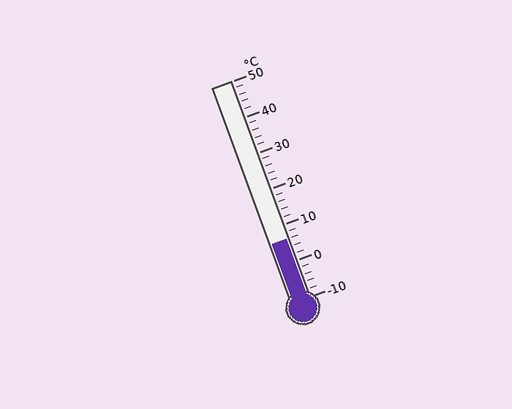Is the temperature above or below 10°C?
The temperature is below 10°C.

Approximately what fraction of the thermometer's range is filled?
The thermometer is filled to approximately 25% of its range.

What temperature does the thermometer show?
The thermometer shows approximately 6°C.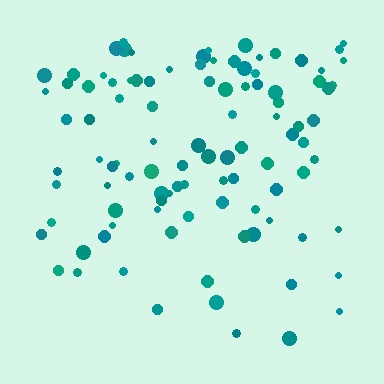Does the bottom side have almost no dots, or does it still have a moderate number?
Still a moderate number, just noticeably fewer than the top.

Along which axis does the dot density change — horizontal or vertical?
Vertical.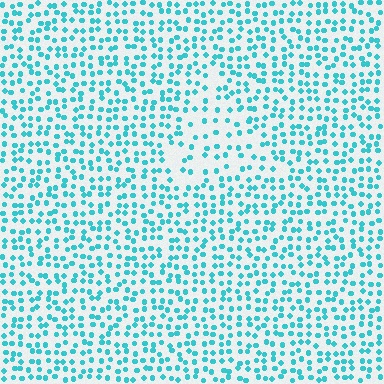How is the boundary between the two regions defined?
The boundary is defined by a change in element density (approximately 1.8x ratio). All elements are the same color, size, and shape.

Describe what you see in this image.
The image contains small cyan elements arranged at two different densities. A triangle-shaped region is visible where the elements are less densely packed than the surrounding area.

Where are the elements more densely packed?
The elements are more densely packed outside the triangle boundary.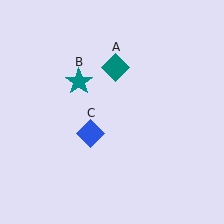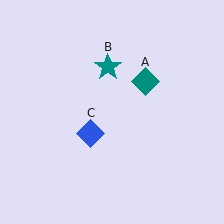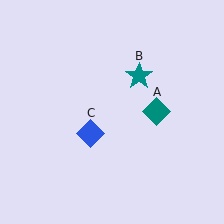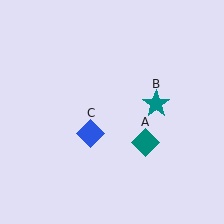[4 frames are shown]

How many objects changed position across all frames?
2 objects changed position: teal diamond (object A), teal star (object B).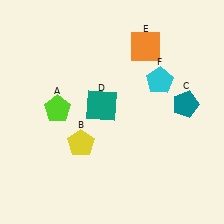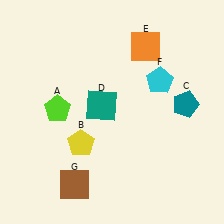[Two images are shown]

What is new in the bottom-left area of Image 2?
A brown square (G) was added in the bottom-left area of Image 2.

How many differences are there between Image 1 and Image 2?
There is 1 difference between the two images.